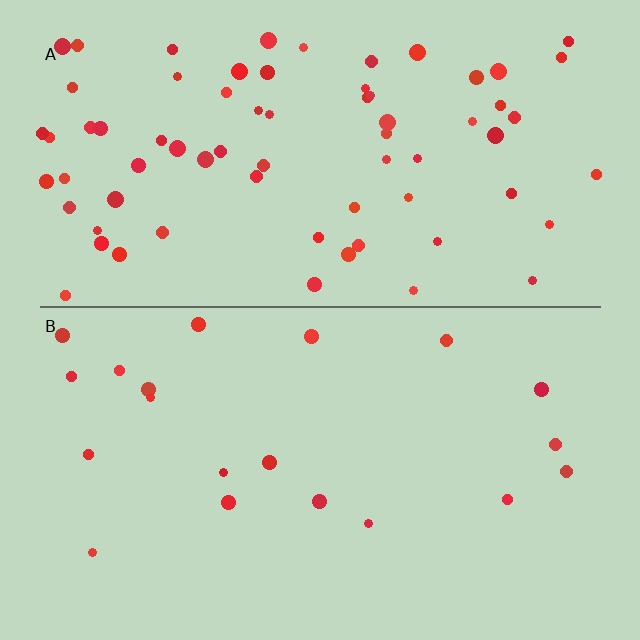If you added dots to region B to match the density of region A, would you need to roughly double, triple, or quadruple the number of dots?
Approximately quadruple.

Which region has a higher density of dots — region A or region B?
A (the top).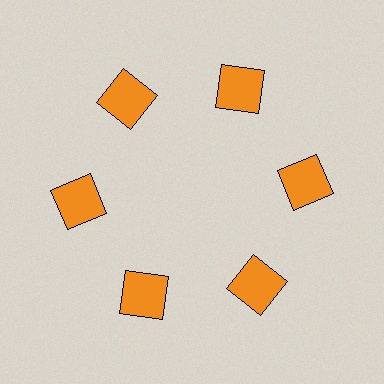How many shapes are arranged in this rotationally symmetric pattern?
There are 6 shapes, arranged in 6 groups of 1.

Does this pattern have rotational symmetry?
Yes, this pattern has 6-fold rotational symmetry. It looks the same after rotating 60 degrees around the center.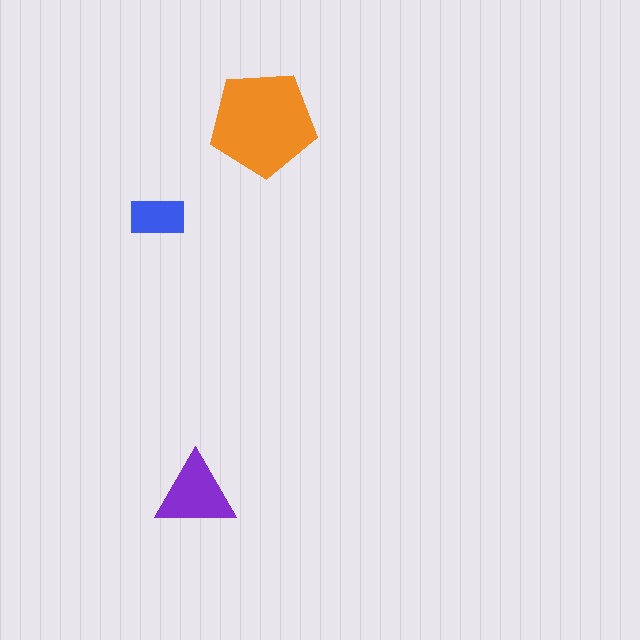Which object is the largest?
The orange pentagon.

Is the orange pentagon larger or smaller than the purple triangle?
Larger.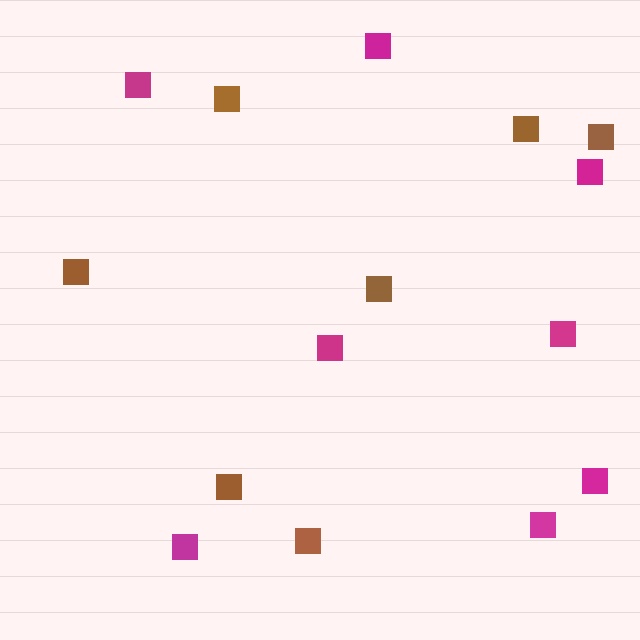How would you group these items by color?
There are 2 groups: one group of magenta squares (8) and one group of brown squares (7).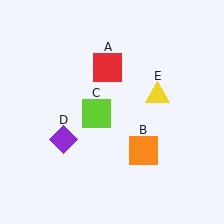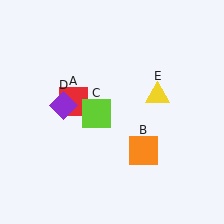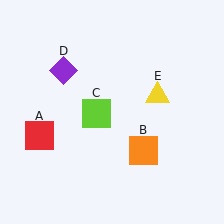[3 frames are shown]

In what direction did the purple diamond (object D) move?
The purple diamond (object D) moved up.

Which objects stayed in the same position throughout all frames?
Orange square (object B) and lime square (object C) and yellow triangle (object E) remained stationary.